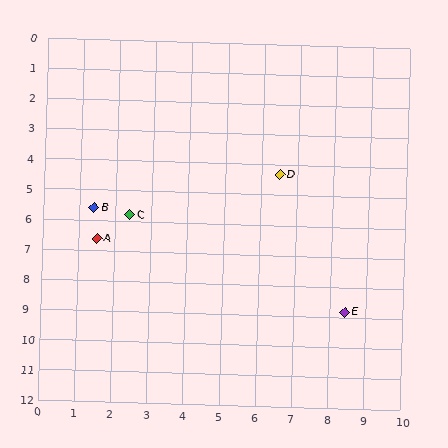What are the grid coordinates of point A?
Point A is at approximately (1.5, 6.6).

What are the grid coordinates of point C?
Point C is at approximately (2.4, 5.8).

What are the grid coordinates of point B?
Point B is at approximately (1.4, 5.6).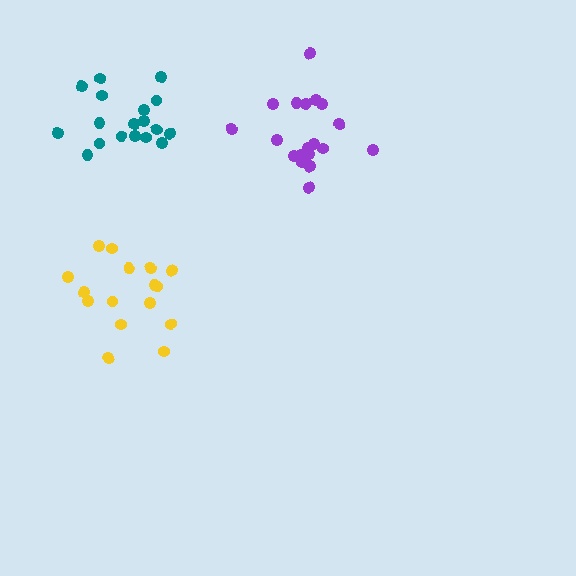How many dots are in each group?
Group 1: 16 dots, Group 2: 19 dots, Group 3: 18 dots (53 total).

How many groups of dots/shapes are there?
There are 3 groups.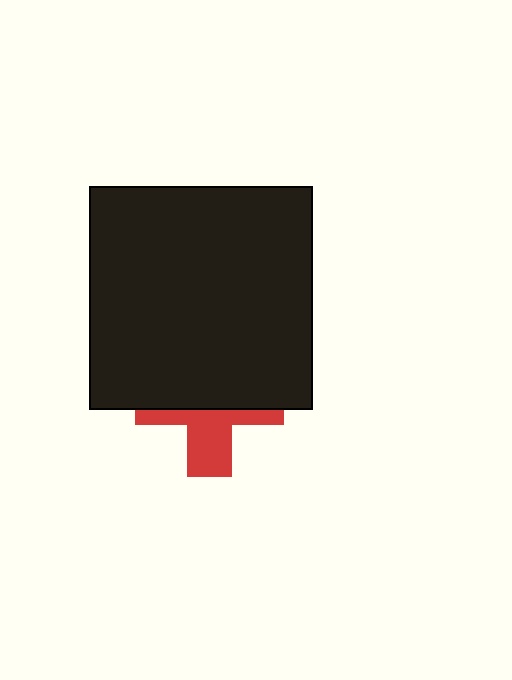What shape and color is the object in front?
The object in front is a black square.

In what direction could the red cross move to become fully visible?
The red cross could move down. That would shift it out from behind the black square entirely.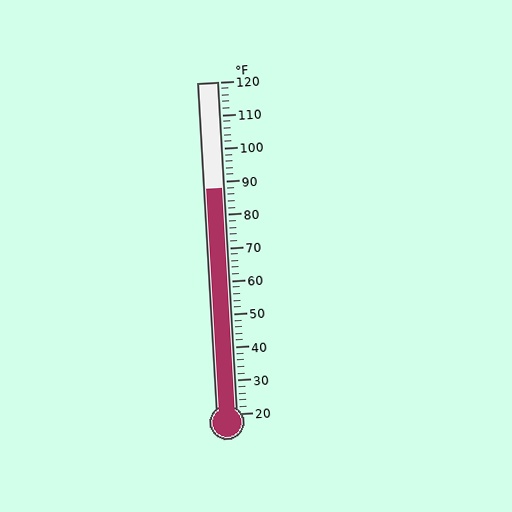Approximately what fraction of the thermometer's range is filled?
The thermometer is filled to approximately 70% of its range.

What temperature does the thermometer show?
The thermometer shows approximately 88°F.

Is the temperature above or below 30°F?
The temperature is above 30°F.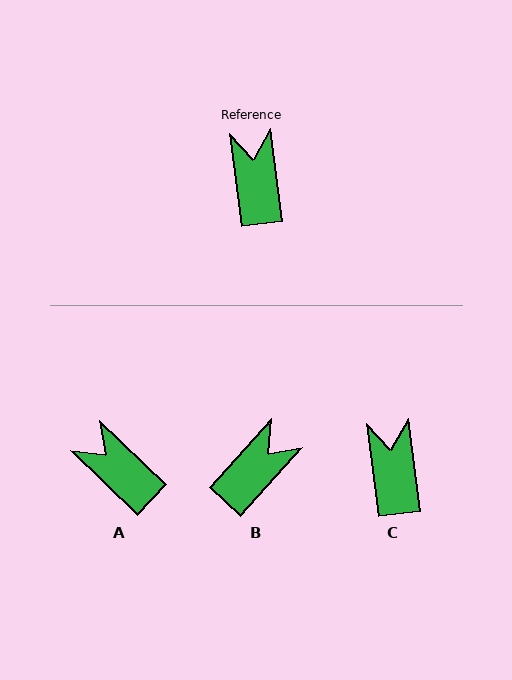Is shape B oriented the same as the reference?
No, it is off by about 50 degrees.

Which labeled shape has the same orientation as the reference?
C.